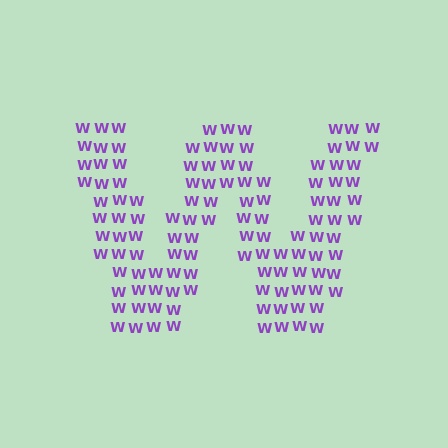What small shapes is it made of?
It is made of small letter W's.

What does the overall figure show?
The overall figure shows the letter W.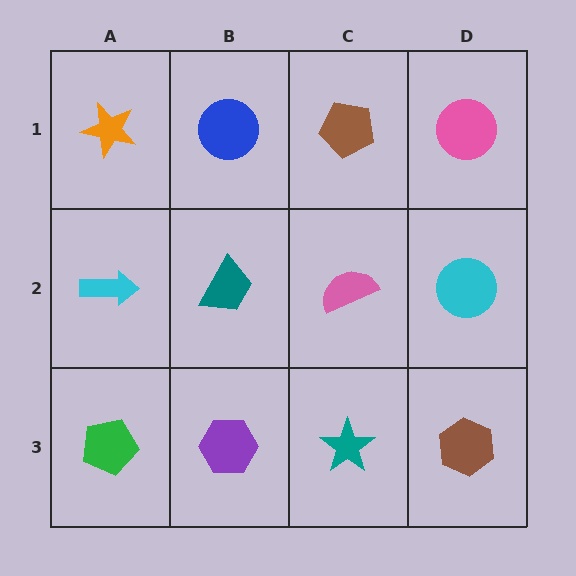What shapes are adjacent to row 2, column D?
A pink circle (row 1, column D), a brown hexagon (row 3, column D), a pink semicircle (row 2, column C).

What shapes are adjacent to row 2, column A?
An orange star (row 1, column A), a green pentagon (row 3, column A), a teal trapezoid (row 2, column B).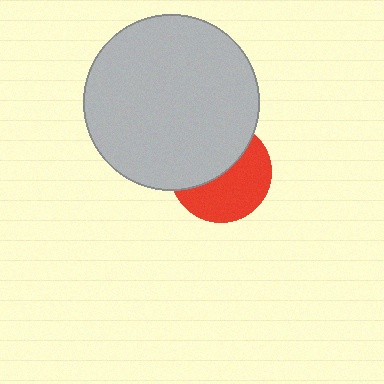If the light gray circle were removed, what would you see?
You would see the complete red circle.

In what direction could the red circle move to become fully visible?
The red circle could move down. That would shift it out from behind the light gray circle entirely.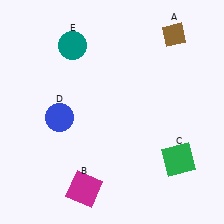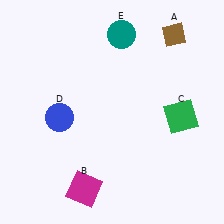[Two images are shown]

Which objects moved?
The objects that moved are: the green square (C), the teal circle (E).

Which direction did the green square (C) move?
The green square (C) moved up.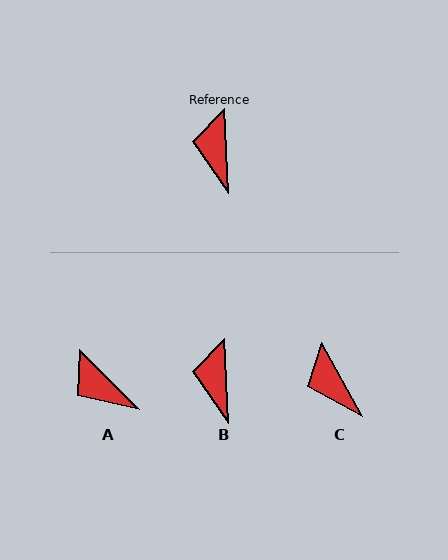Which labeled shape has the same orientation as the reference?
B.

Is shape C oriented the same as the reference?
No, it is off by about 26 degrees.